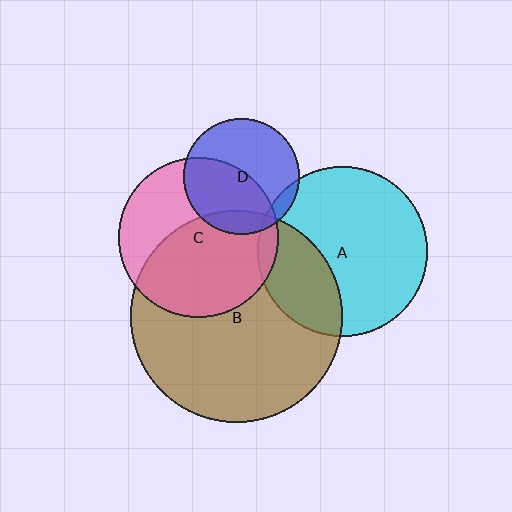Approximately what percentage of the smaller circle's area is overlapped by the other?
Approximately 10%.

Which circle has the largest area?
Circle B (brown).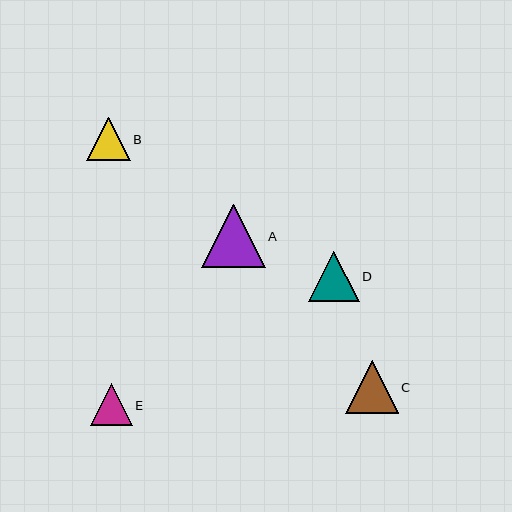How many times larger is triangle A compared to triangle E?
Triangle A is approximately 1.5 times the size of triangle E.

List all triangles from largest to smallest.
From largest to smallest: A, C, D, B, E.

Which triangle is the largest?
Triangle A is the largest with a size of approximately 64 pixels.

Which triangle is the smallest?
Triangle E is the smallest with a size of approximately 42 pixels.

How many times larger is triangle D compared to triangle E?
Triangle D is approximately 1.2 times the size of triangle E.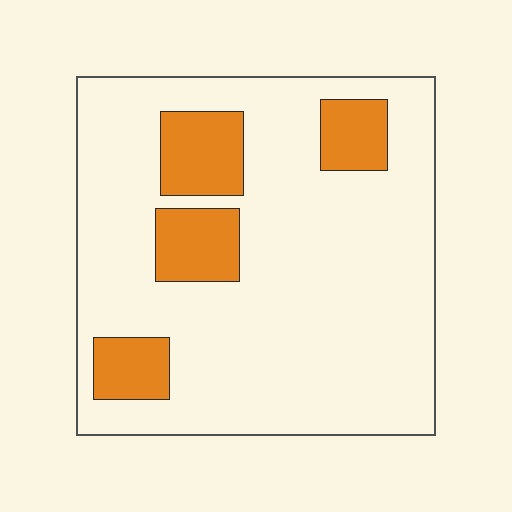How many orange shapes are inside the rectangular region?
4.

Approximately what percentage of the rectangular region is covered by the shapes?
Approximately 20%.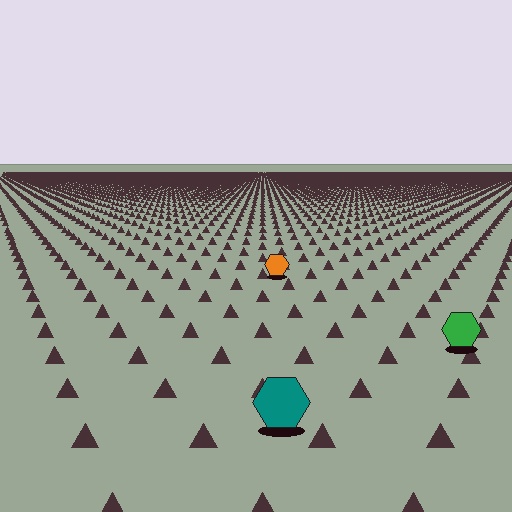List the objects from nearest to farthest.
From nearest to farthest: the teal hexagon, the green hexagon, the orange hexagon.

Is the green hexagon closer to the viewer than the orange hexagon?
Yes. The green hexagon is closer — you can tell from the texture gradient: the ground texture is coarser near it.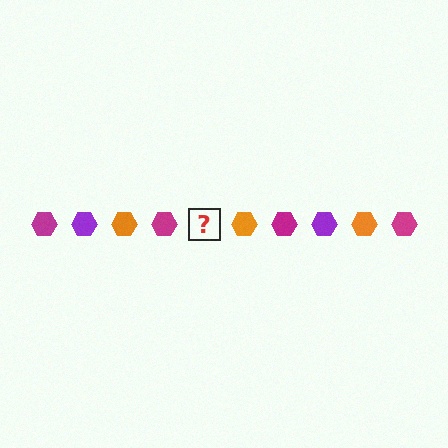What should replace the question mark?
The question mark should be replaced with a purple hexagon.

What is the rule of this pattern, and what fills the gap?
The rule is that the pattern cycles through magenta, purple, orange hexagons. The gap should be filled with a purple hexagon.